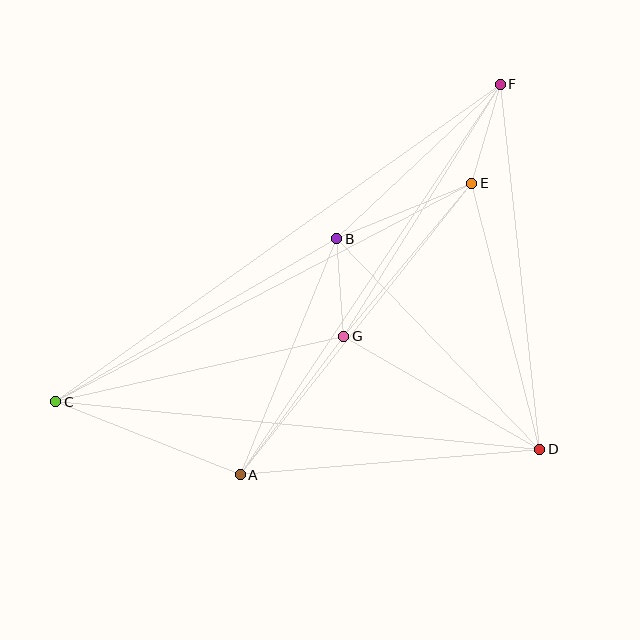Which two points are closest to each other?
Points B and G are closest to each other.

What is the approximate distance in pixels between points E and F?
The distance between E and F is approximately 103 pixels.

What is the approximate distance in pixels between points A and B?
The distance between A and B is approximately 255 pixels.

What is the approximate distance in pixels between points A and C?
The distance between A and C is approximately 199 pixels.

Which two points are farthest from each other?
Points C and F are farthest from each other.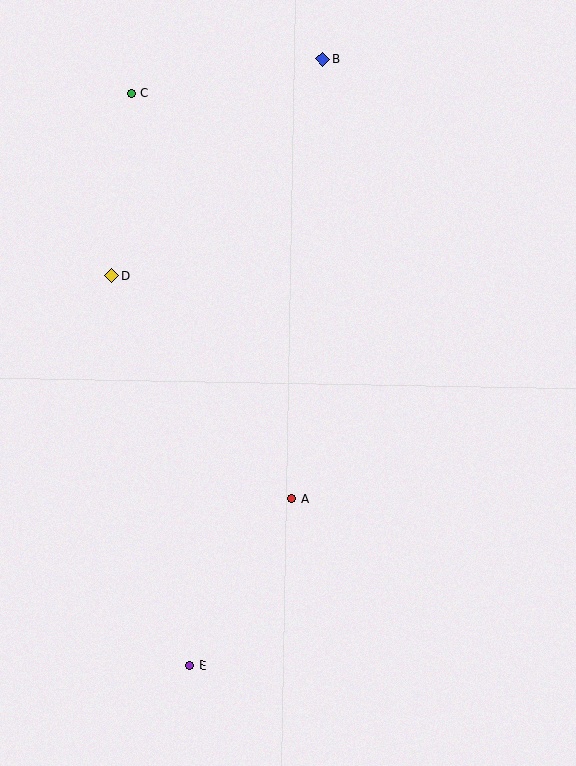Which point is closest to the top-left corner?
Point C is closest to the top-left corner.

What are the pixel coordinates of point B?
Point B is at (323, 59).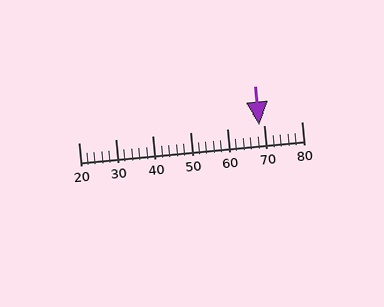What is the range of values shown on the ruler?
The ruler shows values from 20 to 80.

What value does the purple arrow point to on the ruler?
The purple arrow points to approximately 69.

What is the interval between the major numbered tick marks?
The major tick marks are spaced 10 units apart.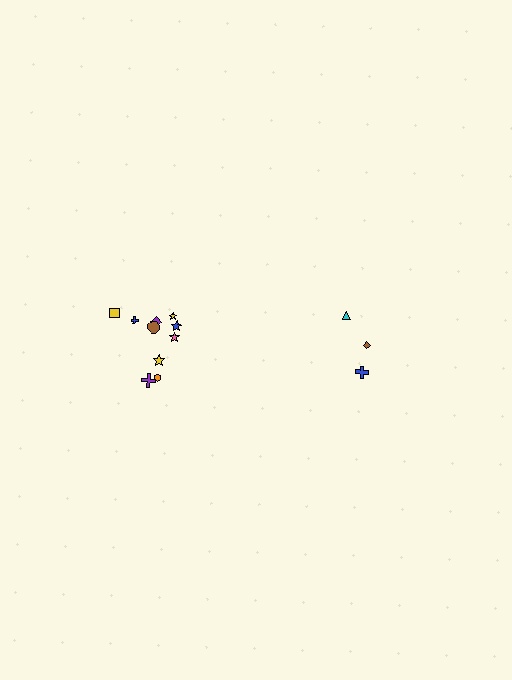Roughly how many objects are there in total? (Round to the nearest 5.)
Roughly 15 objects in total.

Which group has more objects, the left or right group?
The left group.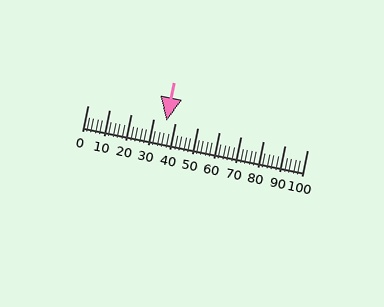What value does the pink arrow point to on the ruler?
The pink arrow points to approximately 36.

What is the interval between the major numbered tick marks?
The major tick marks are spaced 10 units apart.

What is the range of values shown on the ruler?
The ruler shows values from 0 to 100.